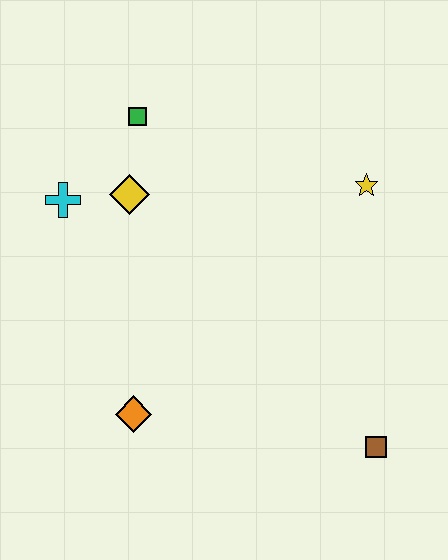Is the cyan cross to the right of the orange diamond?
No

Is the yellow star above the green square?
No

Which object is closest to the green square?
The yellow diamond is closest to the green square.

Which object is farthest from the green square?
The brown square is farthest from the green square.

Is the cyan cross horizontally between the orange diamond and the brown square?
No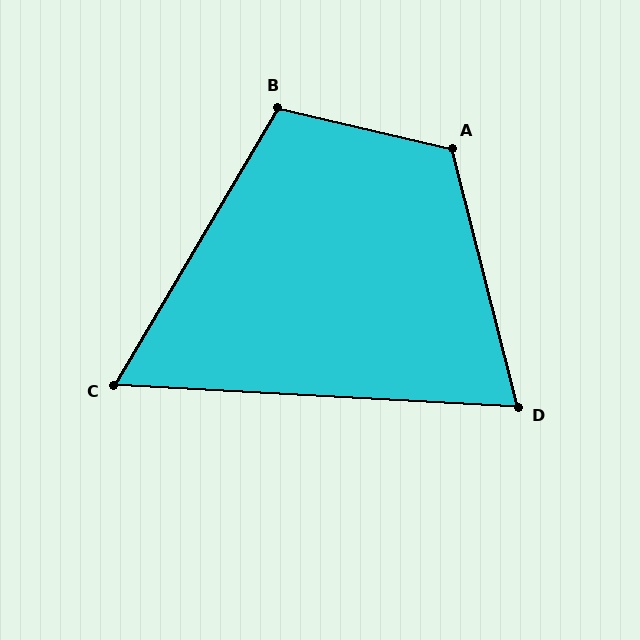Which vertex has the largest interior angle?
A, at approximately 117 degrees.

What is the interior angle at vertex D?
Approximately 73 degrees (acute).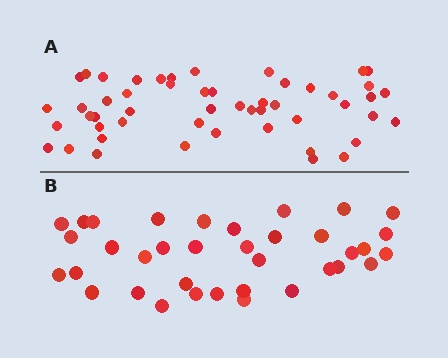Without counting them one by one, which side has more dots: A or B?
Region A (the top region) has more dots.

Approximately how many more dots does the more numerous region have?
Region A has approximately 15 more dots than region B.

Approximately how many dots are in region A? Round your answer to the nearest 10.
About 50 dots. (The exact count is 51, which rounds to 50.)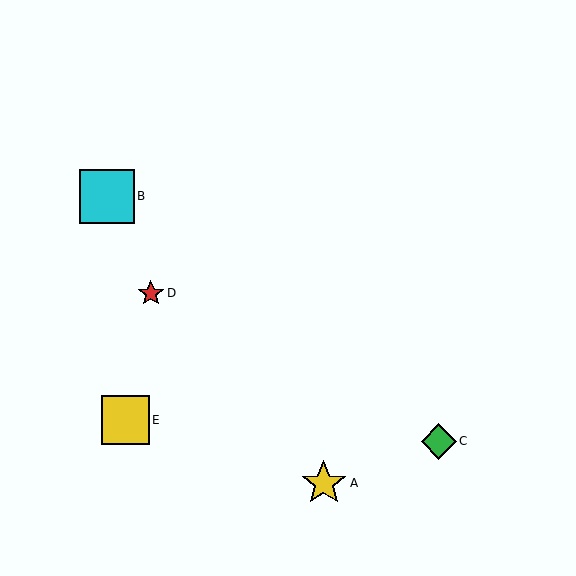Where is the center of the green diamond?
The center of the green diamond is at (439, 441).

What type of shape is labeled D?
Shape D is a red star.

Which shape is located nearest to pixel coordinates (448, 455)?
The green diamond (labeled C) at (439, 441) is nearest to that location.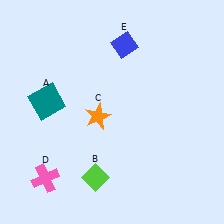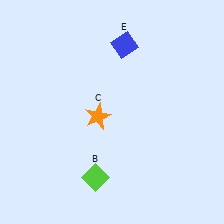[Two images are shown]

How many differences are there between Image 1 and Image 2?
There are 2 differences between the two images.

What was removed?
The teal square (A), the pink cross (D) were removed in Image 2.